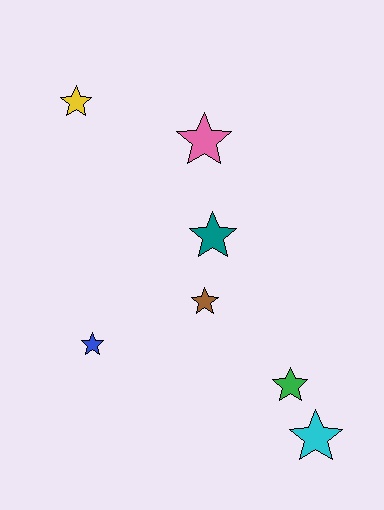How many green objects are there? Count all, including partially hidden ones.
There is 1 green object.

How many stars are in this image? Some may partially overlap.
There are 7 stars.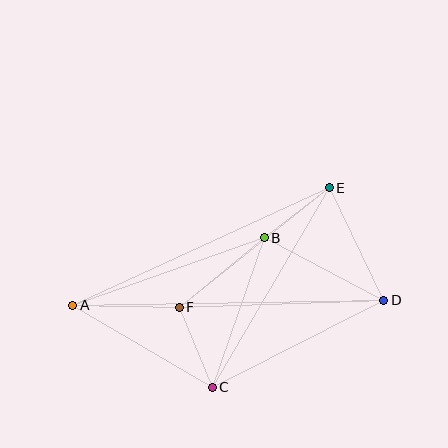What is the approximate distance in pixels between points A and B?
The distance between A and B is approximately 203 pixels.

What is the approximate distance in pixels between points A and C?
The distance between A and C is approximately 162 pixels.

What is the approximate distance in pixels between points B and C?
The distance between B and C is approximately 158 pixels.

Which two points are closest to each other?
Points B and E are closest to each other.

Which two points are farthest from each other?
Points A and D are farthest from each other.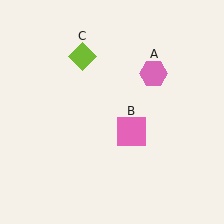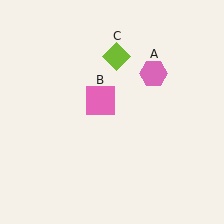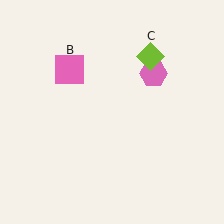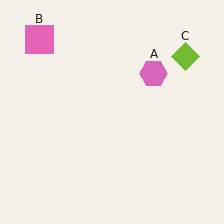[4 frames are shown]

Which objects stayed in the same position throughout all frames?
Pink hexagon (object A) remained stationary.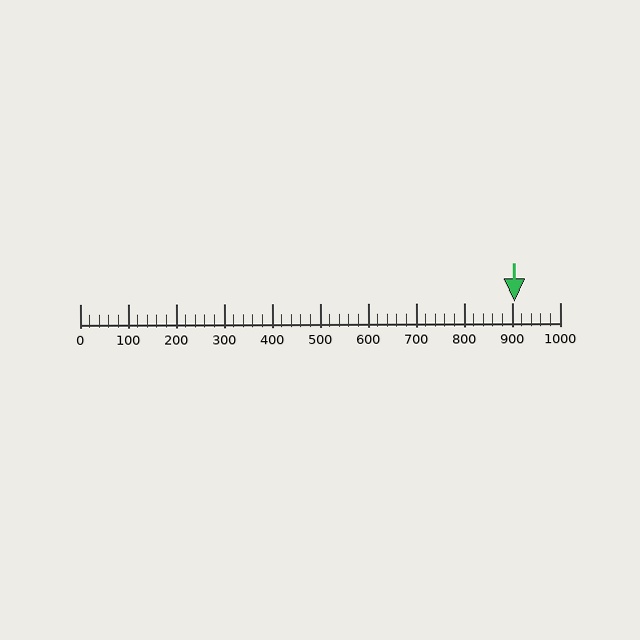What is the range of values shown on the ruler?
The ruler shows values from 0 to 1000.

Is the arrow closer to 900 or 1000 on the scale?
The arrow is closer to 900.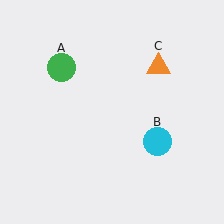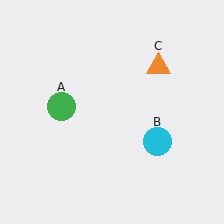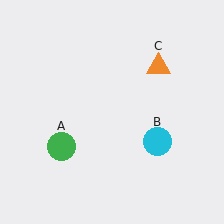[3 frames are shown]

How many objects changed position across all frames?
1 object changed position: green circle (object A).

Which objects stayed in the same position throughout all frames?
Cyan circle (object B) and orange triangle (object C) remained stationary.